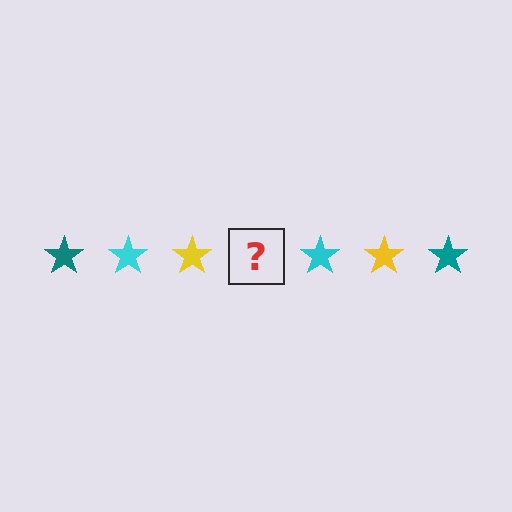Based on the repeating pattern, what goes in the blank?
The blank should be a teal star.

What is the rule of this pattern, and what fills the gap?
The rule is that the pattern cycles through teal, cyan, yellow stars. The gap should be filled with a teal star.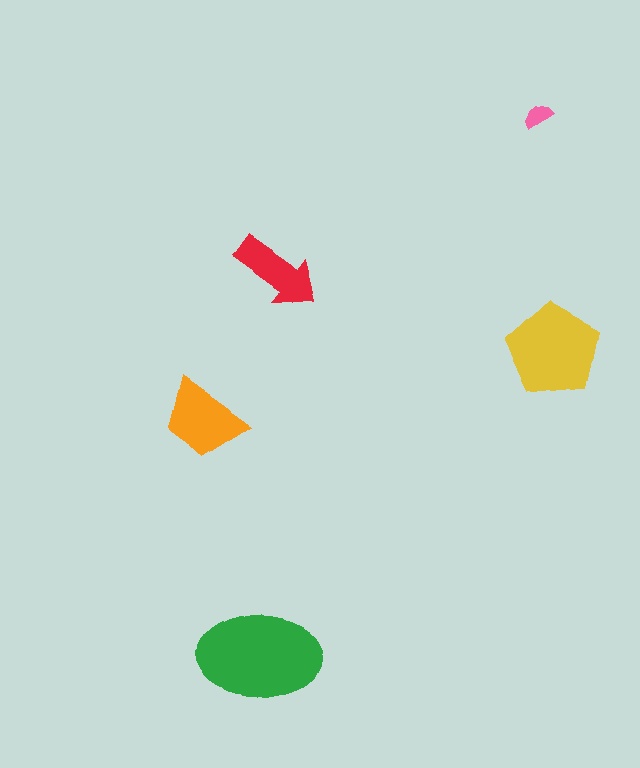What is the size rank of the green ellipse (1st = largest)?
1st.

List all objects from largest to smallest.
The green ellipse, the yellow pentagon, the orange trapezoid, the red arrow, the pink semicircle.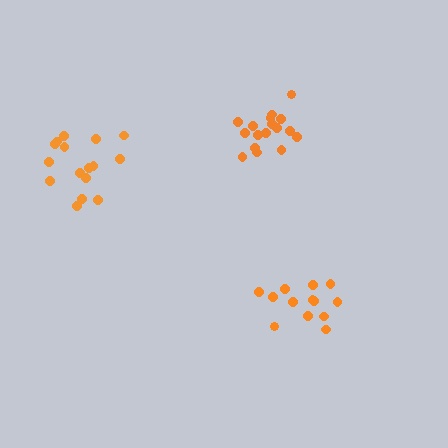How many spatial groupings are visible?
There are 3 spatial groupings.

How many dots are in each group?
Group 1: 17 dots, Group 2: 16 dots, Group 3: 13 dots (46 total).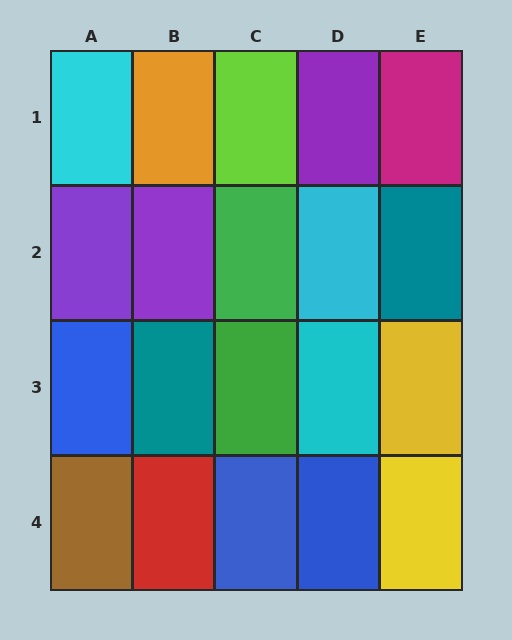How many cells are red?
1 cell is red.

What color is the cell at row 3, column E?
Yellow.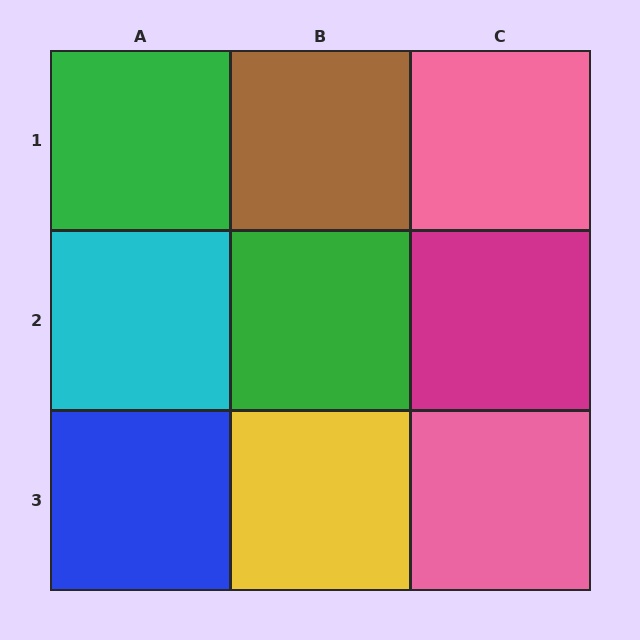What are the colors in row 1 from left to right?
Green, brown, pink.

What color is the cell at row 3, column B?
Yellow.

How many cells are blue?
1 cell is blue.